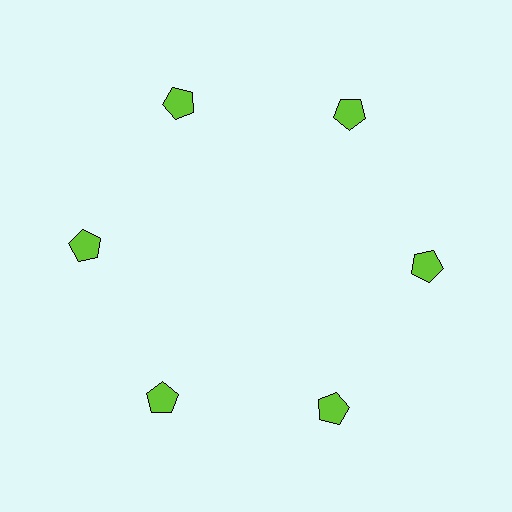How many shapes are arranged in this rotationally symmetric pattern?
There are 6 shapes, arranged in 6 groups of 1.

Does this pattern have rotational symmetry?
Yes, this pattern has 6-fold rotational symmetry. It looks the same after rotating 60 degrees around the center.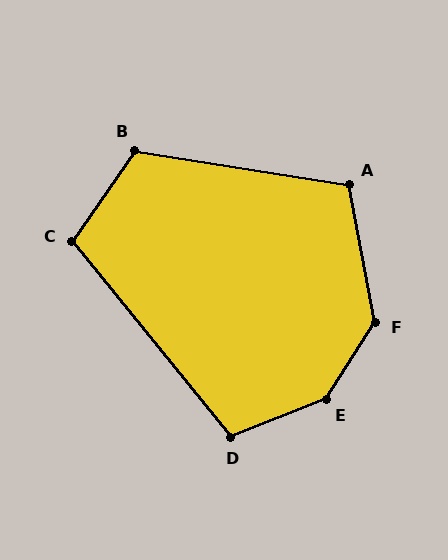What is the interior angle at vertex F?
Approximately 137 degrees (obtuse).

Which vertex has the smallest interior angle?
C, at approximately 106 degrees.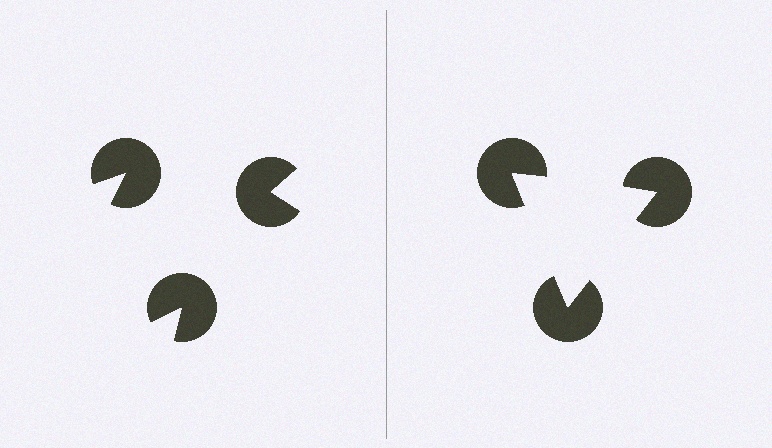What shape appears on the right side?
An illusory triangle.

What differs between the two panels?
The pac-man discs are positioned identically on both sides; only the wedge orientations differ. On the right they align to a triangle; on the left they are misaligned.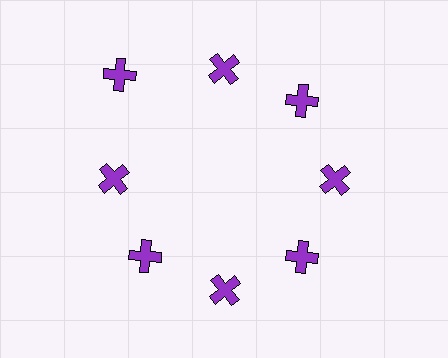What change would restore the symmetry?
The symmetry would be restored by moving it inward, back onto the ring so that all 8 crosses sit at equal angles and equal distance from the center.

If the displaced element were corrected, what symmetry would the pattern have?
It would have 8-fold rotational symmetry — the pattern would map onto itself every 45 degrees.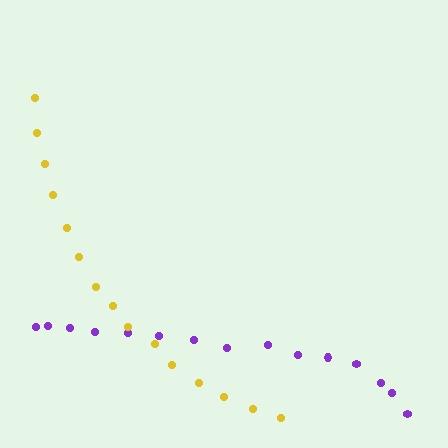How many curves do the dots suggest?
There are 2 distinct paths.